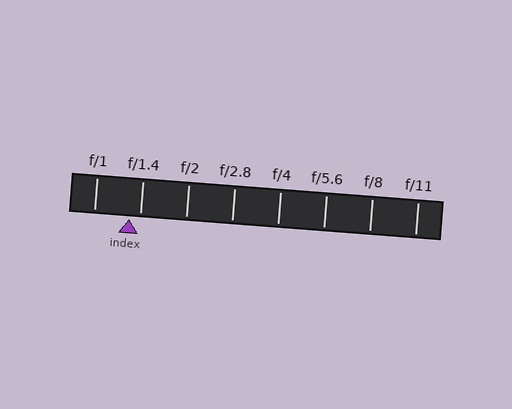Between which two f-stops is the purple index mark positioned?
The index mark is between f/1 and f/1.4.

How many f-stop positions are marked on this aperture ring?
There are 8 f-stop positions marked.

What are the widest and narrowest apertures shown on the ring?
The widest aperture shown is f/1 and the narrowest is f/11.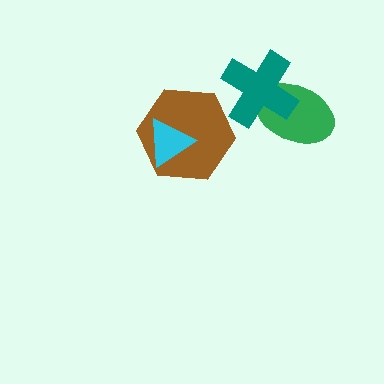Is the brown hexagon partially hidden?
Yes, it is partially covered by another shape.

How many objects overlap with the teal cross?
1 object overlaps with the teal cross.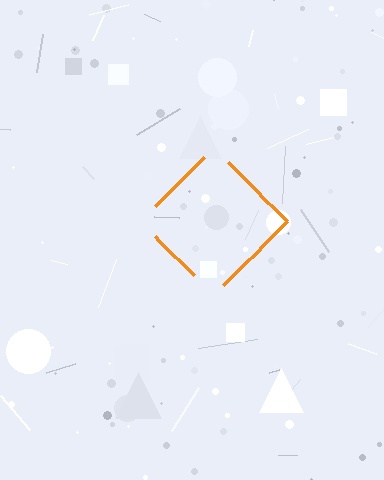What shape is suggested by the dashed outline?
The dashed outline suggests a diamond.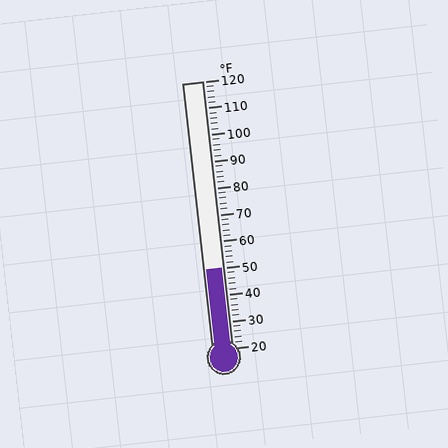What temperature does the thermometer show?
The thermometer shows approximately 50°F.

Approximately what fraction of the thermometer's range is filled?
The thermometer is filled to approximately 30% of its range.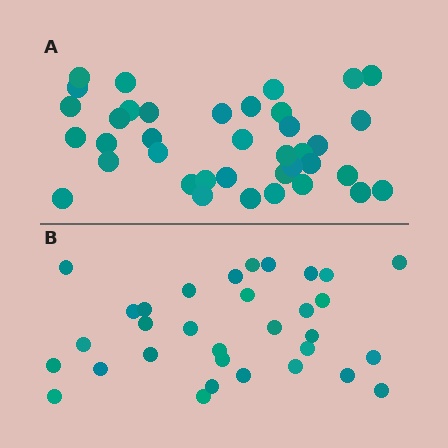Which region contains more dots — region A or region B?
Region A (the top region) has more dots.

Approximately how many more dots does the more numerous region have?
Region A has about 6 more dots than region B.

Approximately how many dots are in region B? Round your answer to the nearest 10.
About 30 dots. (The exact count is 32, which rounds to 30.)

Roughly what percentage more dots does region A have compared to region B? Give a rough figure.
About 20% more.